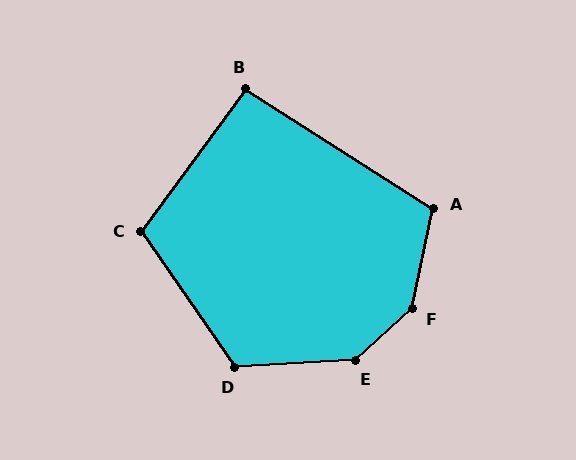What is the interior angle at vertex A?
Approximately 111 degrees (obtuse).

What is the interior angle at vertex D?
Approximately 122 degrees (obtuse).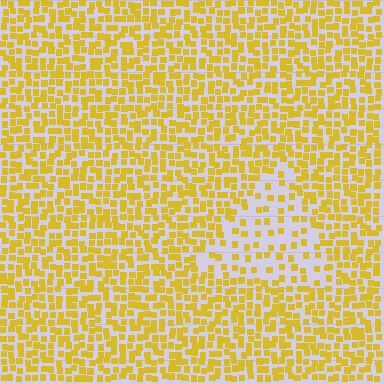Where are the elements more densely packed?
The elements are more densely packed outside the triangle boundary.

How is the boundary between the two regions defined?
The boundary is defined by a change in element density (approximately 2.3x ratio). All elements are the same color, size, and shape.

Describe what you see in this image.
The image contains small yellow elements arranged at two different densities. A triangle-shaped region is visible where the elements are less densely packed than the surrounding area.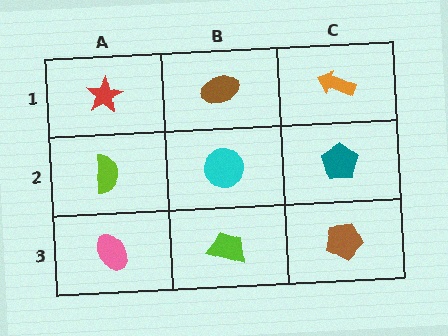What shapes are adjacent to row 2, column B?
A brown ellipse (row 1, column B), a lime trapezoid (row 3, column B), a lime semicircle (row 2, column A), a teal pentagon (row 2, column C).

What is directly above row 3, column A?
A lime semicircle.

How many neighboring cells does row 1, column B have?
3.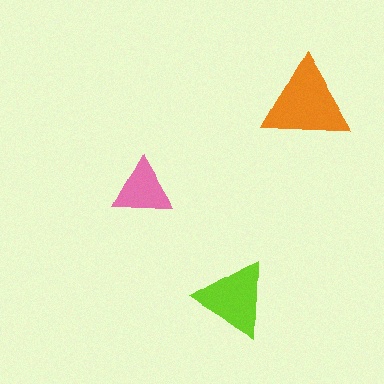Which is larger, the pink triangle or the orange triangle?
The orange one.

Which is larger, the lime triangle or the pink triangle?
The lime one.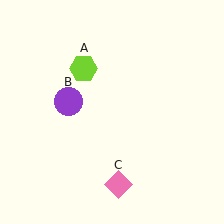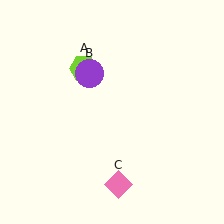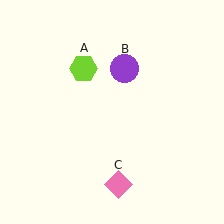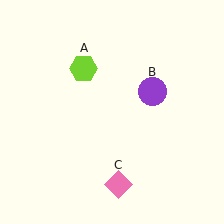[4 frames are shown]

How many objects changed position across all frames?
1 object changed position: purple circle (object B).